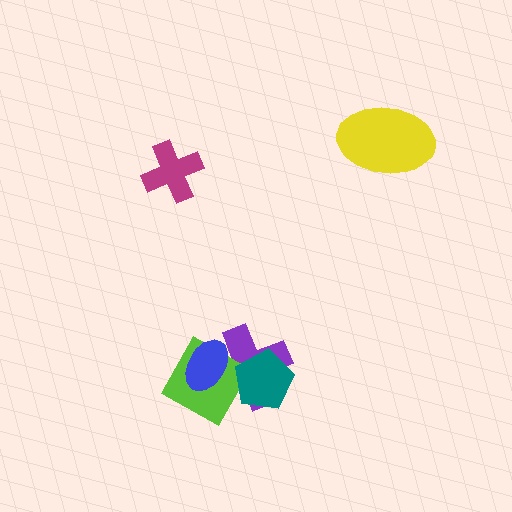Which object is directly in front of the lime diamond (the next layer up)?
The teal pentagon is directly in front of the lime diamond.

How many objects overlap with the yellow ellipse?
0 objects overlap with the yellow ellipse.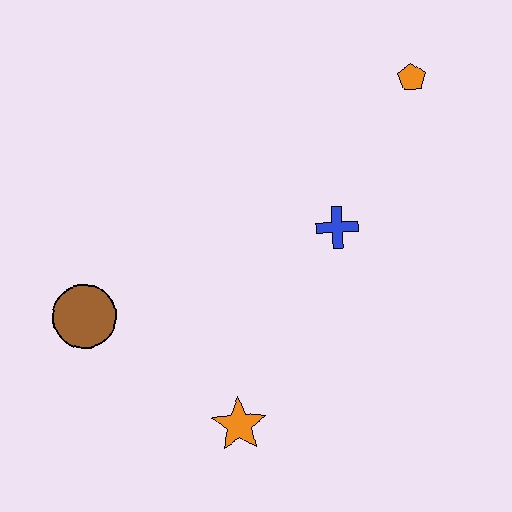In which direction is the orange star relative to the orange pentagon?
The orange star is below the orange pentagon.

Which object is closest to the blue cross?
The orange pentagon is closest to the blue cross.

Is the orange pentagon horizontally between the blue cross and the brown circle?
No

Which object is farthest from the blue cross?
The brown circle is farthest from the blue cross.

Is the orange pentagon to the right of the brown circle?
Yes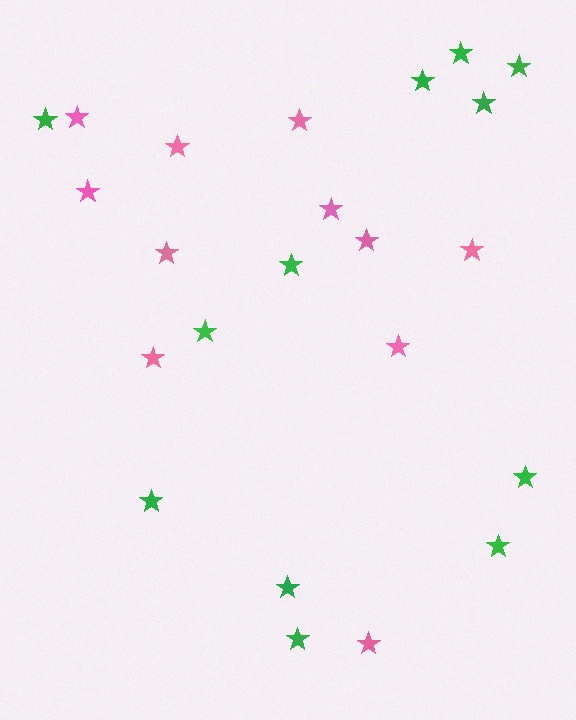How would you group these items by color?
There are 2 groups: one group of pink stars (11) and one group of green stars (12).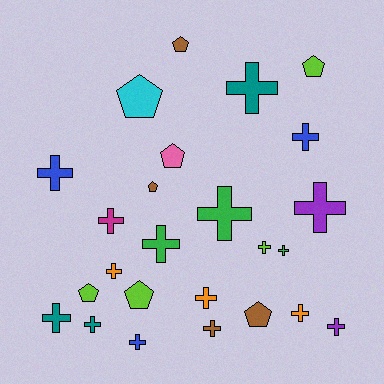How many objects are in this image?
There are 25 objects.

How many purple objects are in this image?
There are 2 purple objects.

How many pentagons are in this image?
There are 8 pentagons.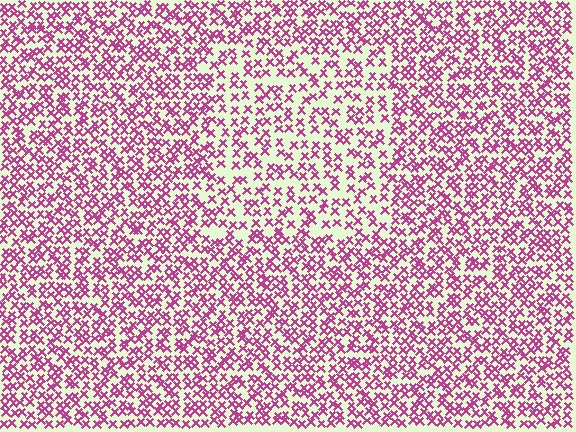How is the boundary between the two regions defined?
The boundary is defined by a change in element density (approximately 1.6x ratio). All elements are the same color, size, and shape.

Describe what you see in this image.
The image contains small magenta elements arranged at two different densities. A rectangle-shaped region is visible where the elements are less densely packed than the surrounding area.